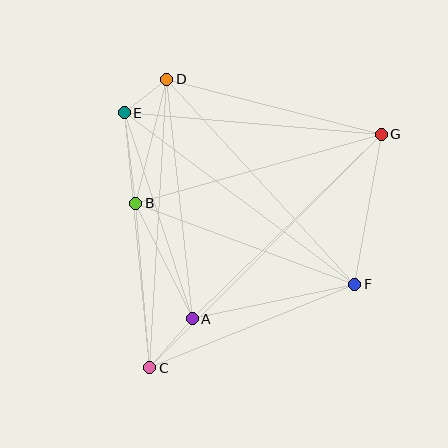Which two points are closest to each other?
Points D and E are closest to each other.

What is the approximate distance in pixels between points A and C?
The distance between A and C is approximately 65 pixels.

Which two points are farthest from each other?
Points C and G are farthest from each other.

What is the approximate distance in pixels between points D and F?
The distance between D and F is approximately 278 pixels.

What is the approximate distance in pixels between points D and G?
The distance between D and G is approximately 222 pixels.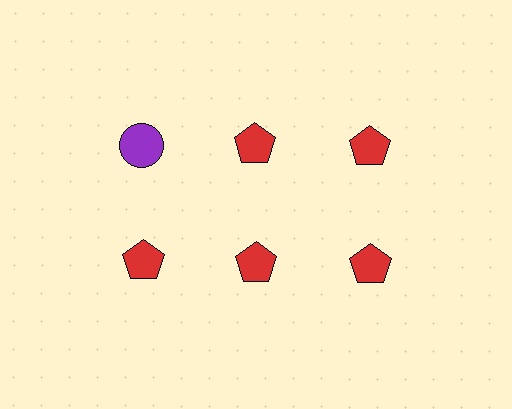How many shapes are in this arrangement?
There are 6 shapes arranged in a grid pattern.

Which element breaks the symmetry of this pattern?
The purple circle in the top row, leftmost column breaks the symmetry. All other shapes are red pentagons.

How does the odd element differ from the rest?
It differs in both color (purple instead of red) and shape (circle instead of pentagon).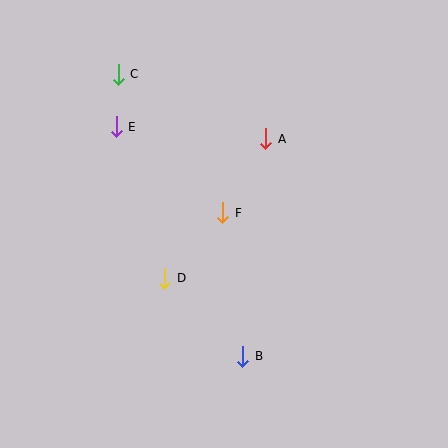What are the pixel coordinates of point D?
Point D is at (165, 278).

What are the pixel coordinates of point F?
Point F is at (223, 213).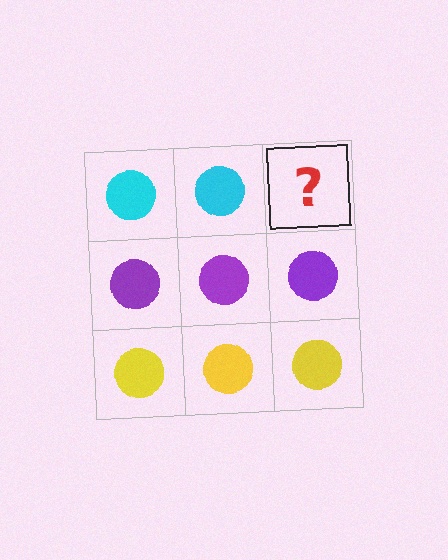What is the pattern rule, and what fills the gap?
The rule is that each row has a consistent color. The gap should be filled with a cyan circle.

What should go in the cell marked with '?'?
The missing cell should contain a cyan circle.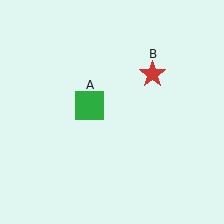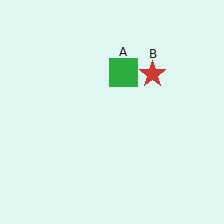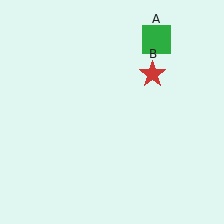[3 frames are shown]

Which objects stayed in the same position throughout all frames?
Red star (object B) remained stationary.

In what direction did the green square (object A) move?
The green square (object A) moved up and to the right.